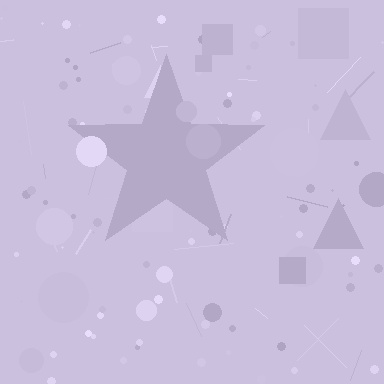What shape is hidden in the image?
A star is hidden in the image.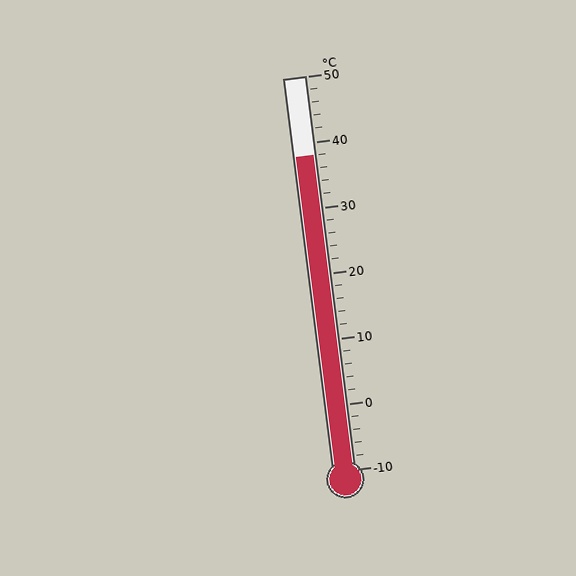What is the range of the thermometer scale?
The thermometer scale ranges from -10°C to 50°C.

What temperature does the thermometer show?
The thermometer shows approximately 38°C.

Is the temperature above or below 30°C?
The temperature is above 30°C.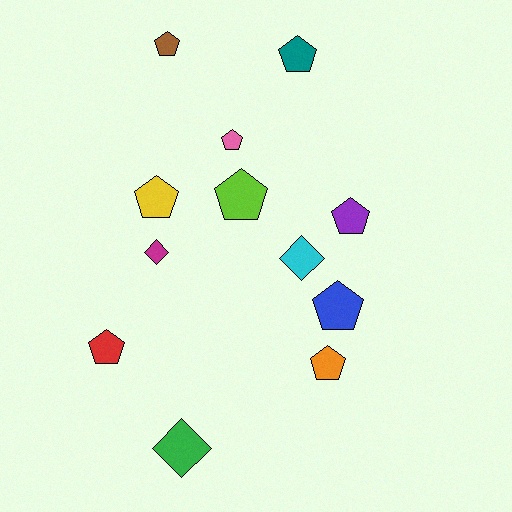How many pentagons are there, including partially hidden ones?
There are 9 pentagons.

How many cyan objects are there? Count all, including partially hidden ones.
There is 1 cyan object.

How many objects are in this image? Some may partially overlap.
There are 12 objects.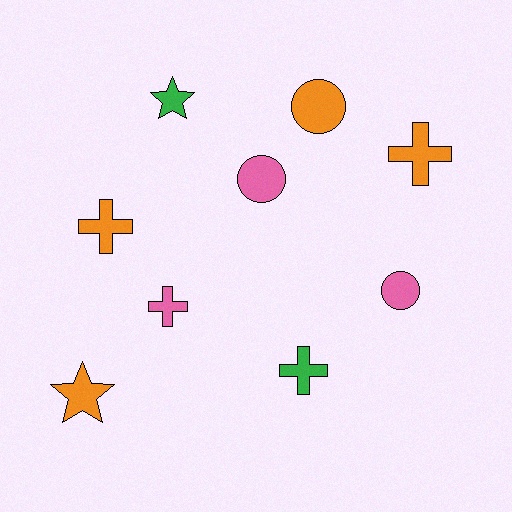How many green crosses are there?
There is 1 green cross.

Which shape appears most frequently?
Cross, with 4 objects.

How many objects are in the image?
There are 9 objects.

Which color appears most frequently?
Orange, with 4 objects.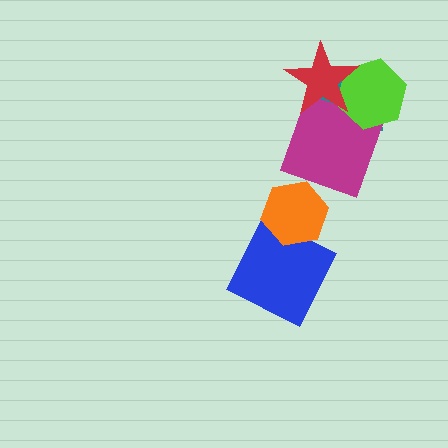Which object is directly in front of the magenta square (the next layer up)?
The lime hexagon is directly in front of the magenta square.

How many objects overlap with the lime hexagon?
3 objects overlap with the lime hexagon.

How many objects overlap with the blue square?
1 object overlaps with the blue square.